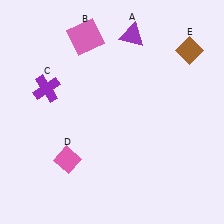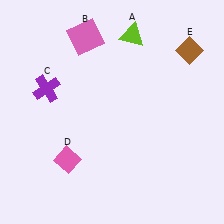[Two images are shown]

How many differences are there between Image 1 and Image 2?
There is 1 difference between the two images.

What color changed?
The triangle (A) changed from purple in Image 1 to lime in Image 2.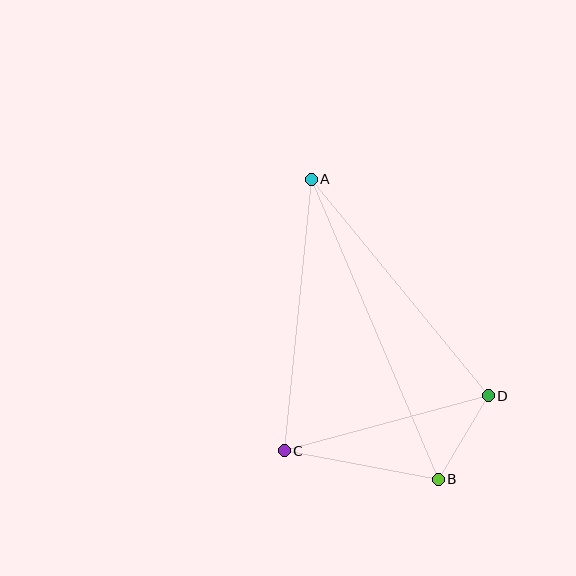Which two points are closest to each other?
Points B and D are closest to each other.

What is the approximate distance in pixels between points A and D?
The distance between A and D is approximately 279 pixels.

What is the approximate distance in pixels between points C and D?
The distance between C and D is approximately 211 pixels.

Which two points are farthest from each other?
Points A and B are farthest from each other.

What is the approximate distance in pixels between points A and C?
The distance between A and C is approximately 273 pixels.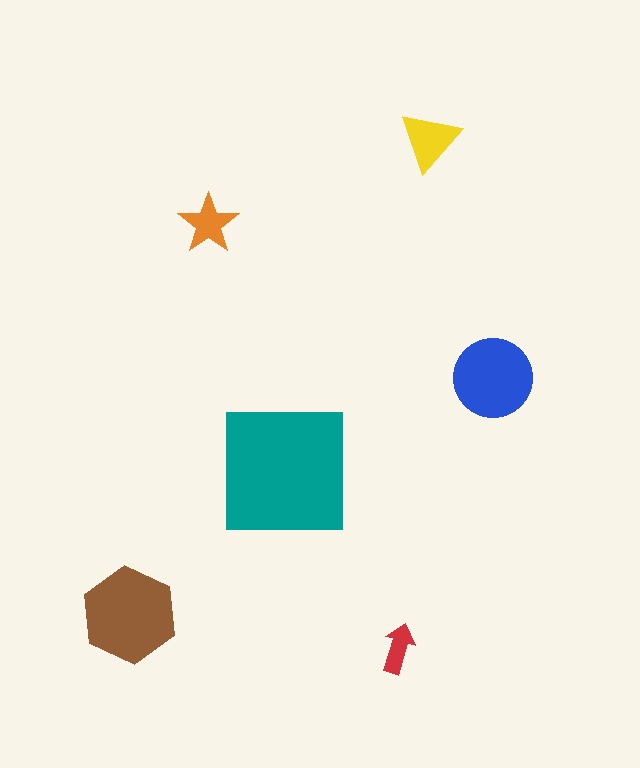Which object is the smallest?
The red arrow.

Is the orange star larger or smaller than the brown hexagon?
Smaller.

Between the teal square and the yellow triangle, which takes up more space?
The teal square.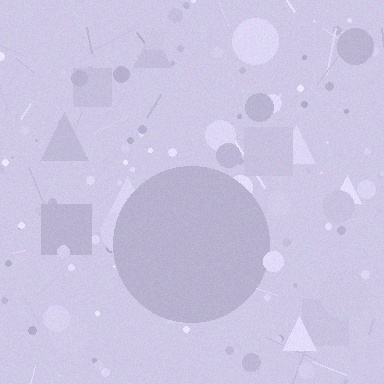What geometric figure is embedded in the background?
A circle is embedded in the background.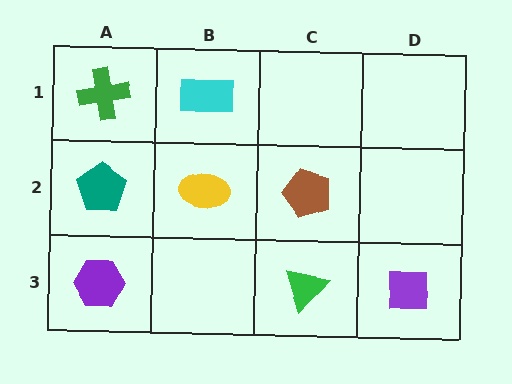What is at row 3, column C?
A green triangle.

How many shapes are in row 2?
3 shapes.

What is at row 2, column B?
A yellow ellipse.